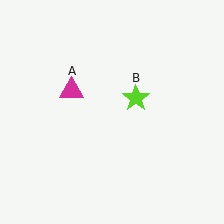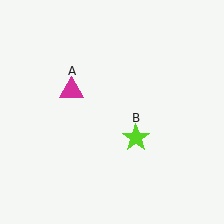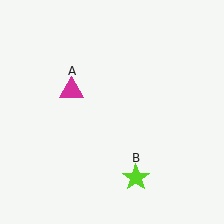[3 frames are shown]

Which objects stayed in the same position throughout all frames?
Magenta triangle (object A) remained stationary.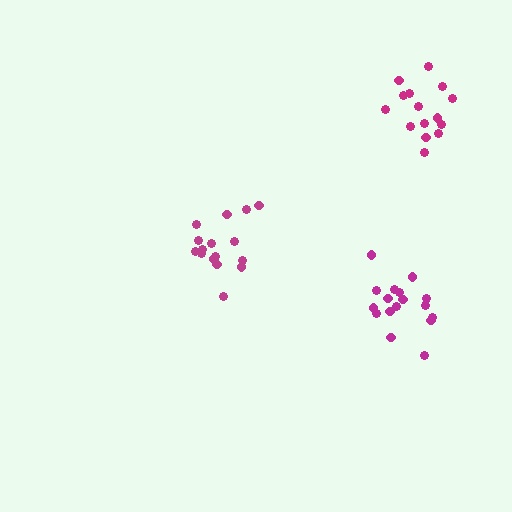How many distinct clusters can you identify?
There are 3 distinct clusters.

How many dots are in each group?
Group 1: 16 dots, Group 2: 17 dots, Group 3: 15 dots (48 total).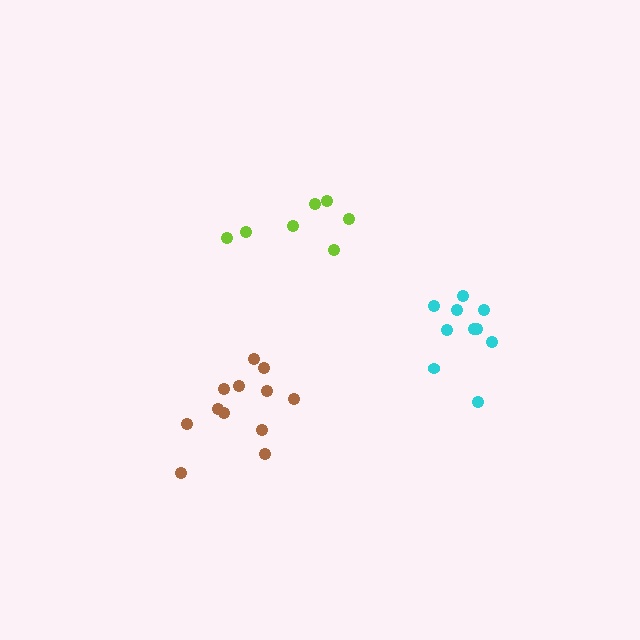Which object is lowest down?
The brown cluster is bottommost.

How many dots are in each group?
Group 1: 7 dots, Group 2: 12 dots, Group 3: 10 dots (29 total).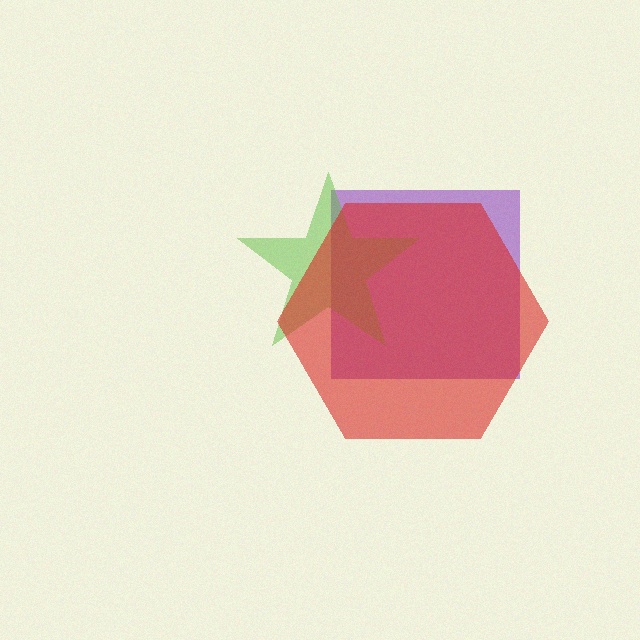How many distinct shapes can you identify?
There are 3 distinct shapes: a purple square, a lime star, a red hexagon.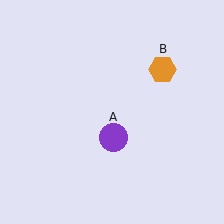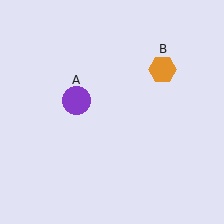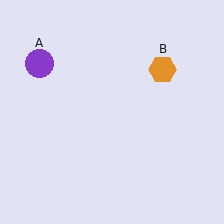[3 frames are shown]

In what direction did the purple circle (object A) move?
The purple circle (object A) moved up and to the left.